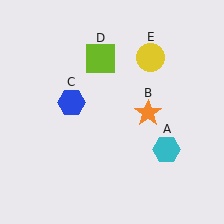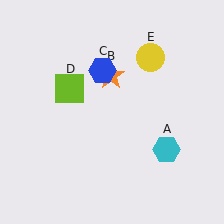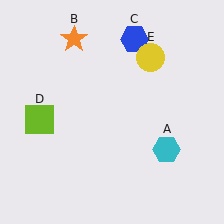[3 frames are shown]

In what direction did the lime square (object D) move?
The lime square (object D) moved down and to the left.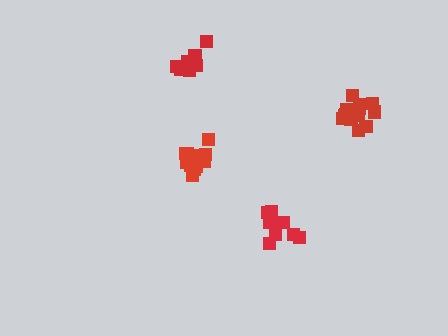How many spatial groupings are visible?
There are 4 spatial groupings.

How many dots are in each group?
Group 1: 11 dots, Group 2: 14 dots, Group 3: 14 dots, Group 4: 9 dots (48 total).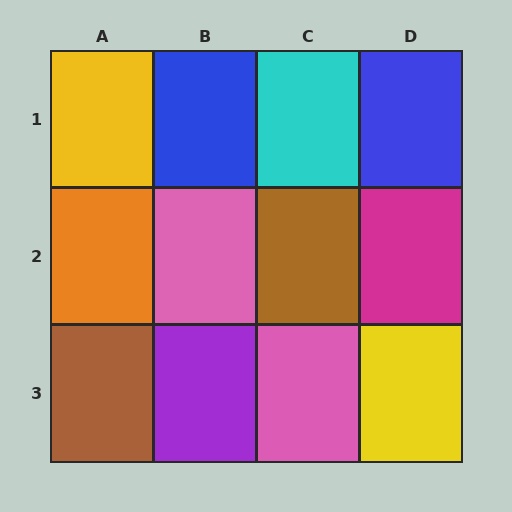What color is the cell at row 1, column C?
Cyan.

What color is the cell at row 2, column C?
Brown.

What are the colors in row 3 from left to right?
Brown, purple, pink, yellow.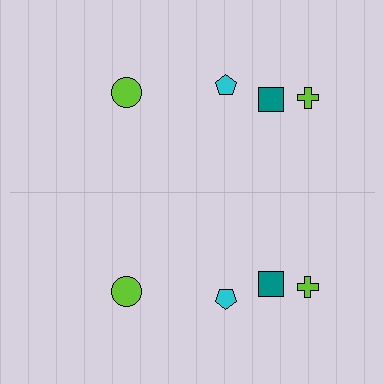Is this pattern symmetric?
Yes, this pattern has bilateral (reflection) symmetry.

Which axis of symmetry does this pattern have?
The pattern has a horizontal axis of symmetry running through the center of the image.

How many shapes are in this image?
There are 8 shapes in this image.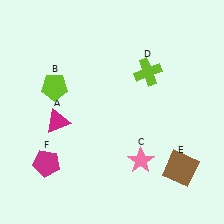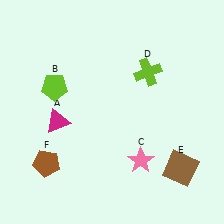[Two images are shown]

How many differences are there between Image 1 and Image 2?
There is 1 difference between the two images.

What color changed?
The pentagon (F) changed from magenta in Image 1 to brown in Image 2.